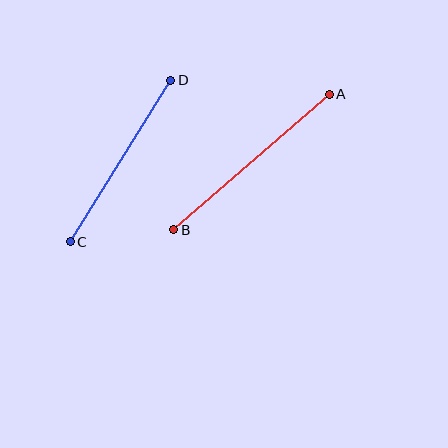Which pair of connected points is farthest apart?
Points A and B are farthest apart.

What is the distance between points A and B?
The distance is approximately 206 pixels.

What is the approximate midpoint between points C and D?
The midpoint is at approximately (120, 161) pixels.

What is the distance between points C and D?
The distance is approximately 190 pixels.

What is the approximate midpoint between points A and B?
The midpoint is at approximately (251, 162) pixels.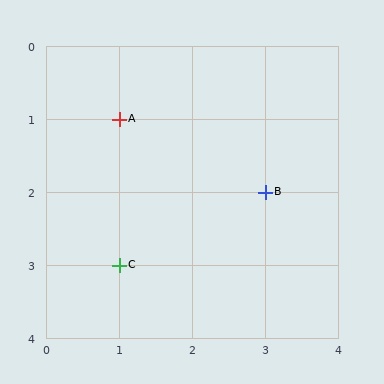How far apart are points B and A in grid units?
Points B and A are 2 columns and 1 row apart (about 2.2 grid units diagonally).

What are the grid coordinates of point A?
Point A is at grid coordinates (1, 1).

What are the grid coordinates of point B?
Point B is at grid coordinates (3, 2).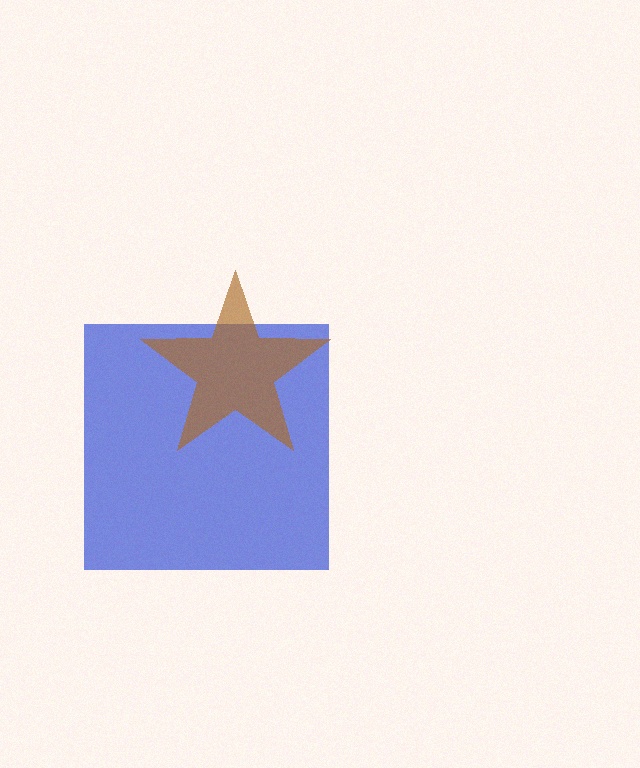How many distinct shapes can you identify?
There are 2 distinct shapes: a blue square, a brown star.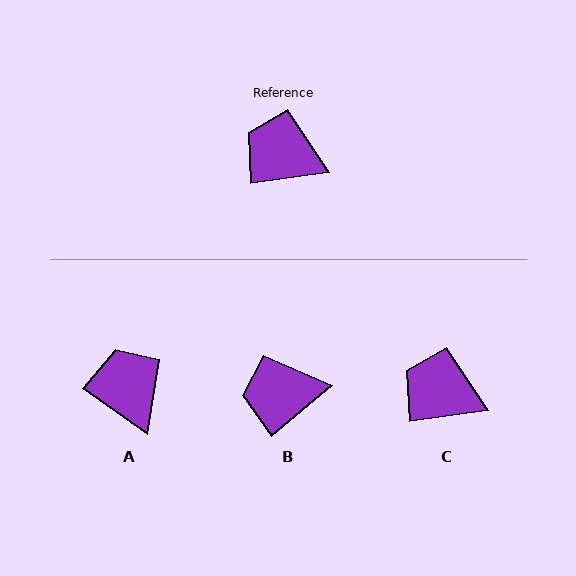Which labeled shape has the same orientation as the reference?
C.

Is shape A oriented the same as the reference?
No, it is off by about 42 degrees.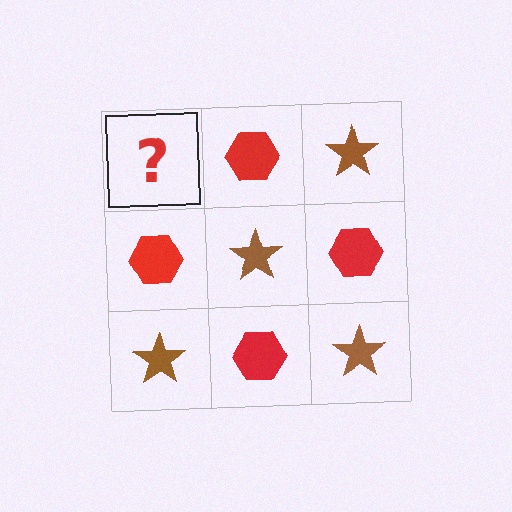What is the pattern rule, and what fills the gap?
The rule is that it alternates brown star and red hexagon in a checkerboard pattern. The gap should be filled with a brown star.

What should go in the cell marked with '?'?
The missing cell should contain a brown star.